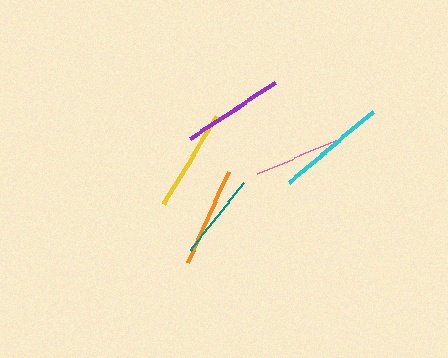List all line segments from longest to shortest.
From longest to shortest: cyan, yellow, purple, orange, teal, pink.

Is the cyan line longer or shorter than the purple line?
The cyan line is longer than the purple line.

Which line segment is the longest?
The cyan line is the longest at approximately 110 pixels.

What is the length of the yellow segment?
The yellow segment is approximately 103 pixels long.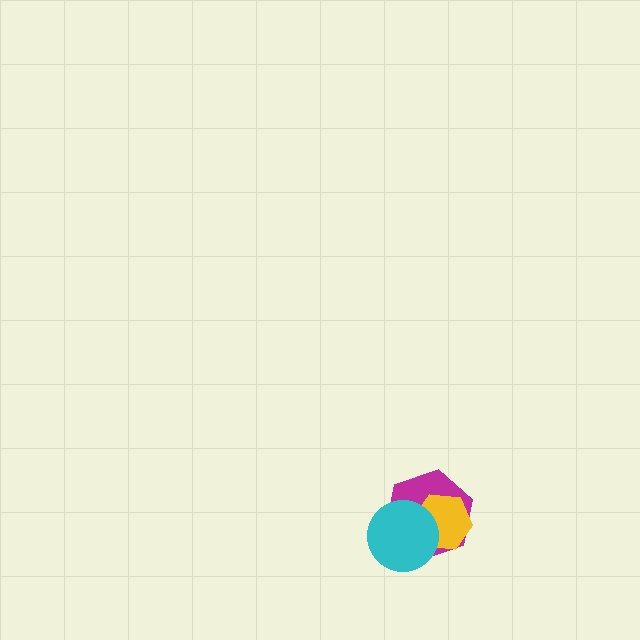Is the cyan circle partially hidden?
No, no other shape covers it.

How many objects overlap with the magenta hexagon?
2 objects overlap with the magenta hexagon.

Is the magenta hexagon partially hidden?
Yes, it is partially covered by another shape.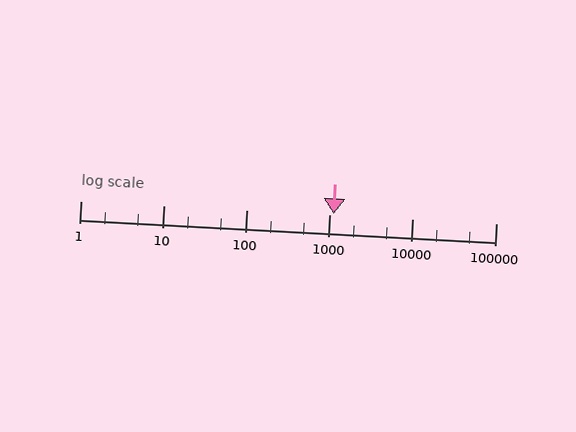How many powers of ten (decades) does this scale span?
The scale spans 5 decades, from 1 to 100000.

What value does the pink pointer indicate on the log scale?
The pointer indicates approximately 1100.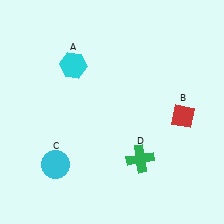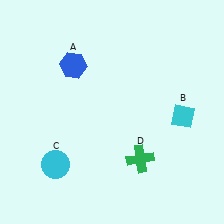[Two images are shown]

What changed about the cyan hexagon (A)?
In Image 1, A is cyan. In Image 2, it changed to blue.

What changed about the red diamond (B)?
In Image 1, B is red. In Image 2, it changed to cyan.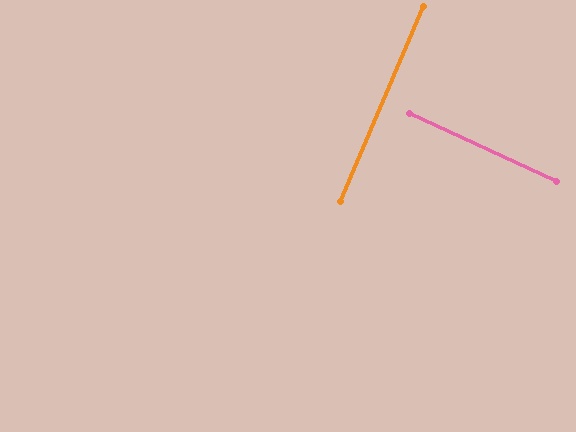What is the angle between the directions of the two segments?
Approximately 88 degrees.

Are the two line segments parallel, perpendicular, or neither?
Perpendicular — they meet at approximately 88°.